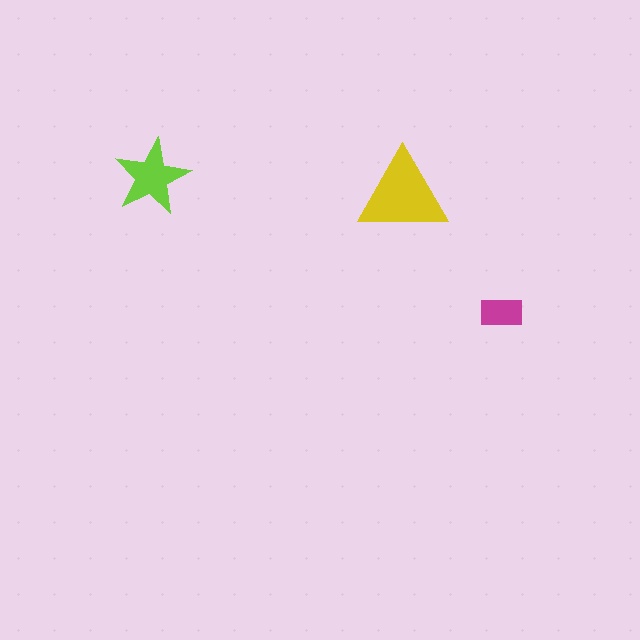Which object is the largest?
The yellow triangle.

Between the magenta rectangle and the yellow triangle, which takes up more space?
The yellow triangle.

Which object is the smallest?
The magenta rectangle.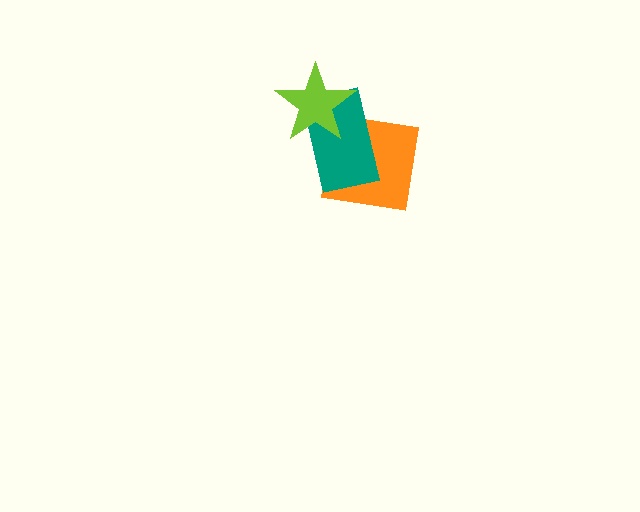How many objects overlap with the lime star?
1 object overlaps with the lime star.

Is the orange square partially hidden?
Yes, it is partially covered by another shape.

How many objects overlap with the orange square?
1 object overlaps with the orange square.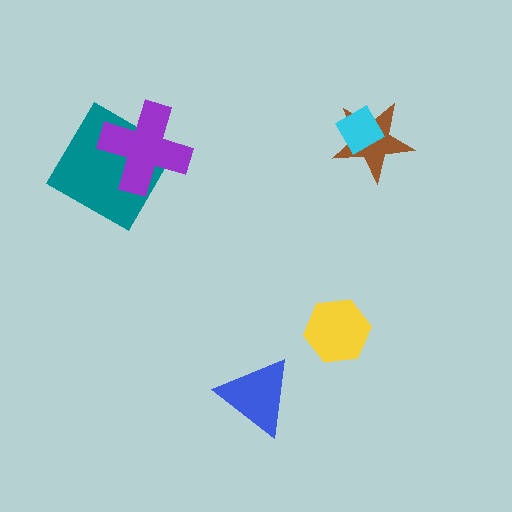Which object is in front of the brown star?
The cyan diamond is in front of the brown star.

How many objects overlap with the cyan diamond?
1 object overlaps with the cyan diamond.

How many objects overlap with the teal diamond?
1 object overlaps with the teal diamond.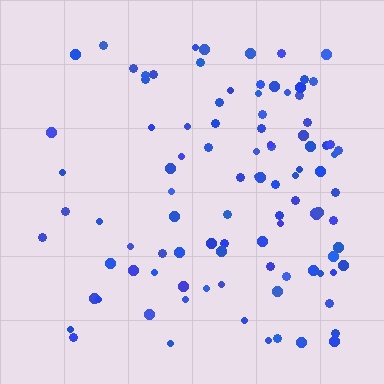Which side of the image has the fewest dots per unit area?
The left.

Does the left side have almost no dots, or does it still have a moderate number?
Still a moderate number, just noticeably fewer than the right.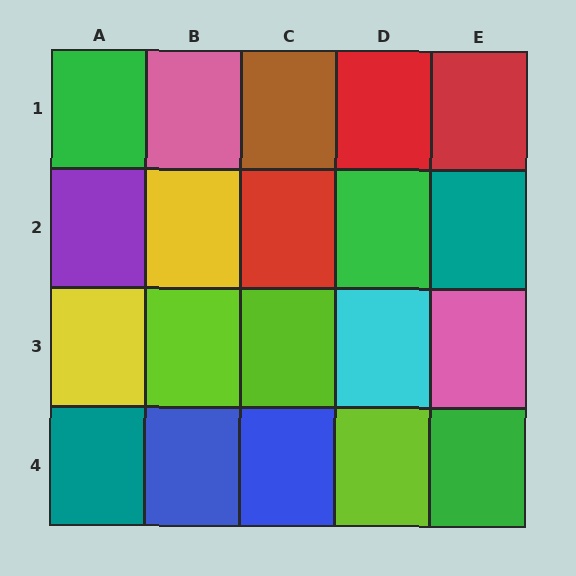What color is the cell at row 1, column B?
Pink.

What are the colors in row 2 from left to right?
Purple, yellow, red, green, teal.